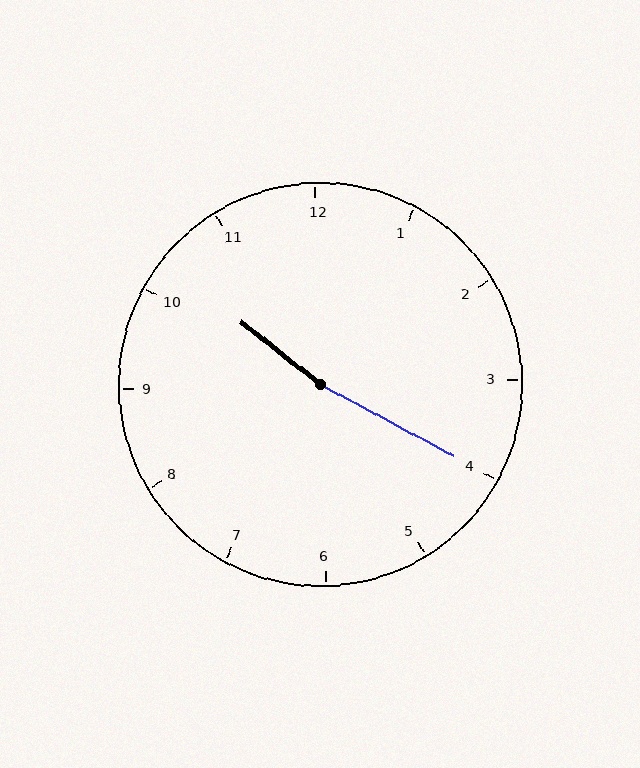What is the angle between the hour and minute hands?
Approximately 170 degrees.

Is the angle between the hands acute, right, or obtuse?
It is obtuse.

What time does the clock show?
10:20.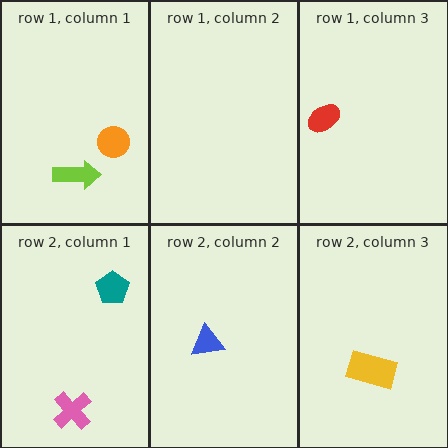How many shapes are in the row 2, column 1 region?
2.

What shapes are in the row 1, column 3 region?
The red ellipse.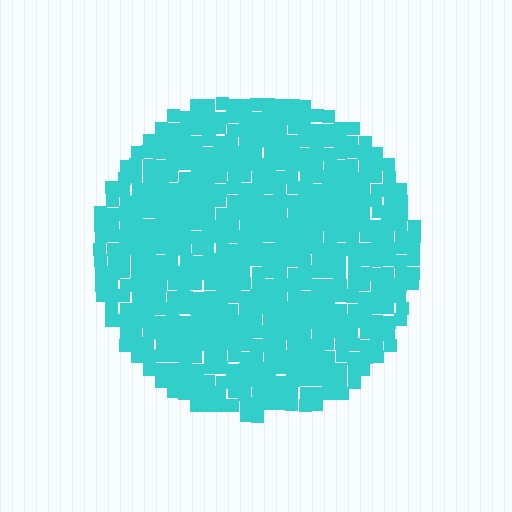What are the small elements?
The small elements are squares.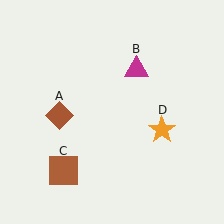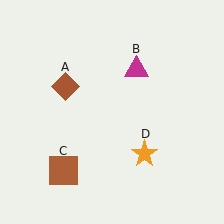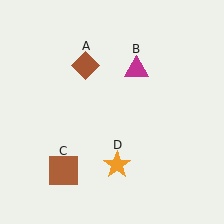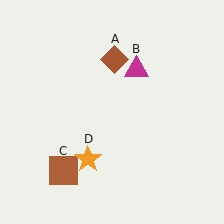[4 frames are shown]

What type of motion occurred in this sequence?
The brown diamond (object A), orange star (object D) rotated clockwise around the center of the scene.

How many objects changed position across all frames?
2 objects changed position: brown diamond (object A), orange star (object D).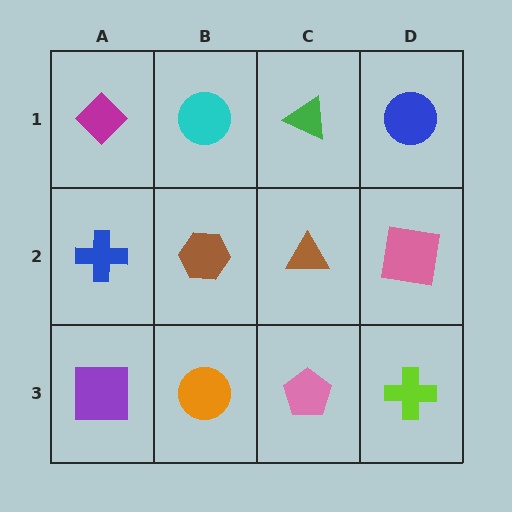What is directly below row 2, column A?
A purple square.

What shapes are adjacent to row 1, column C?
A brown triangle (row 2, column C), a cyan circle (row 1, column B), a blue circle (row 1, column D).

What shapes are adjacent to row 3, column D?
A pink square (row 2, column D), a pink pentagon (row 3, column C).